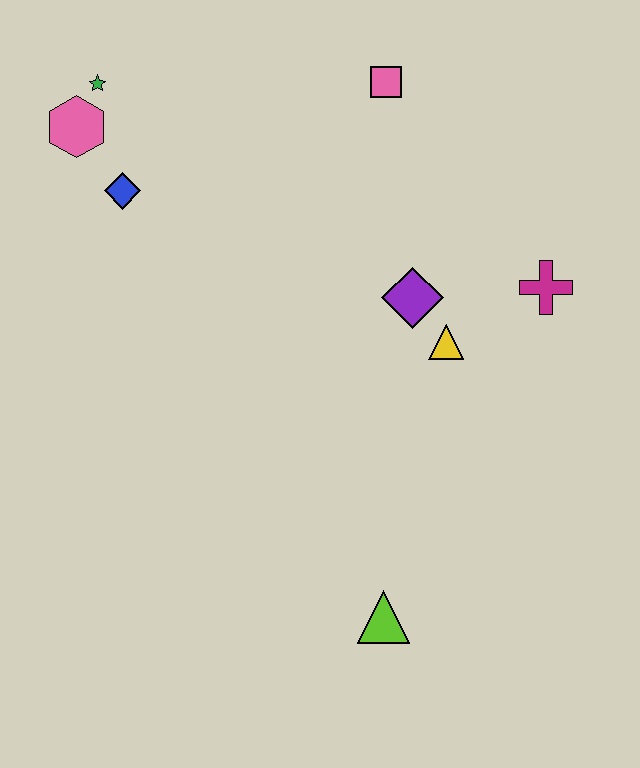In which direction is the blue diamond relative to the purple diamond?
The blue diamond is to the left of the purple diamond.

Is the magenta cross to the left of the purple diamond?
No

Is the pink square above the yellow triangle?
Yes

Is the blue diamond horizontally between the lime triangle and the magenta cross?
No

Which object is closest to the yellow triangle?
The purple diamond is closest to the yellow triangle.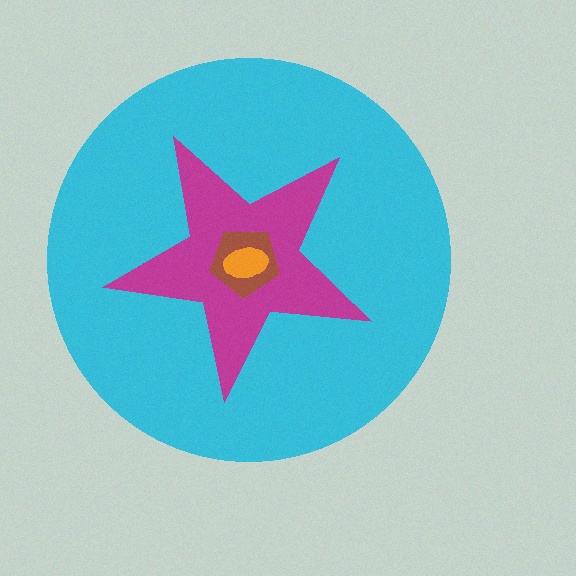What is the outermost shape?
The cyan circle.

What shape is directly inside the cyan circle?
The magenta star.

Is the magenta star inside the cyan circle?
Yes.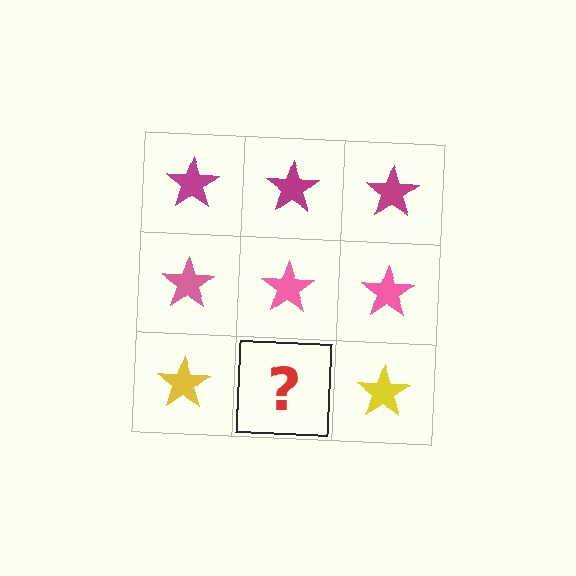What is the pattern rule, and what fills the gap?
The rule is that each row has a consistent color. The gap should be filled with a yellow star.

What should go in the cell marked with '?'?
The missing cell should contain a yellow star.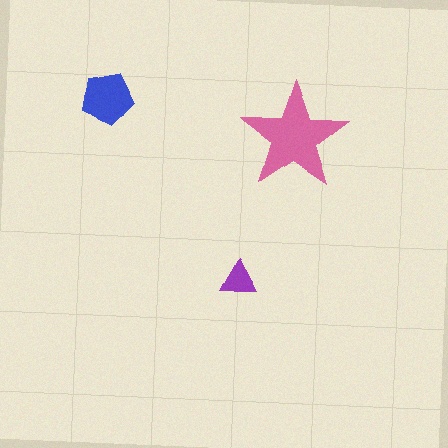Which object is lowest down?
The purple triangle is bottommost.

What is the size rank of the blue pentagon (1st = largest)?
2nd.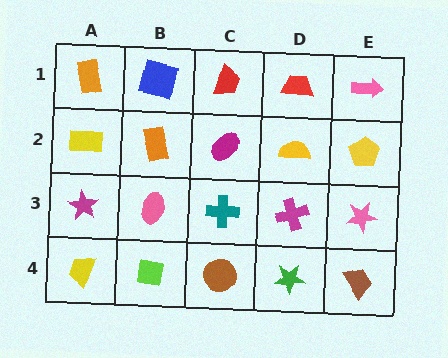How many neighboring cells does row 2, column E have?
3.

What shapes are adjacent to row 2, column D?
A red trapezoid (row 1, column D), a magenta cross (row 3, column D), a magenta ellipse (row 2, column C), a yellow pentagon (row 2, column E).